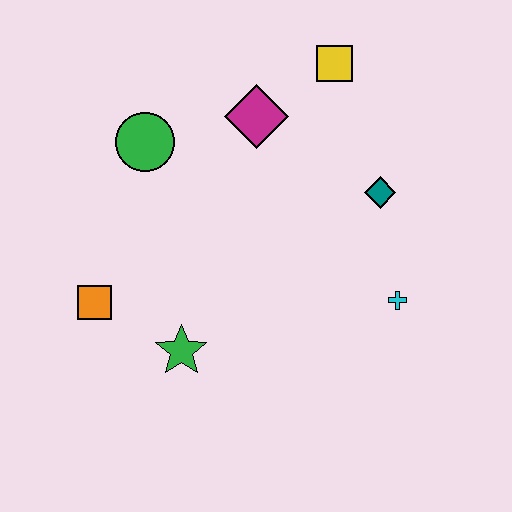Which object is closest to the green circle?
The magenta diamond is closest to the green circle.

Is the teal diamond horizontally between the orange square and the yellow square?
No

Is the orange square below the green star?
No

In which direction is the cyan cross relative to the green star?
The cyan cross is to the right of the green star.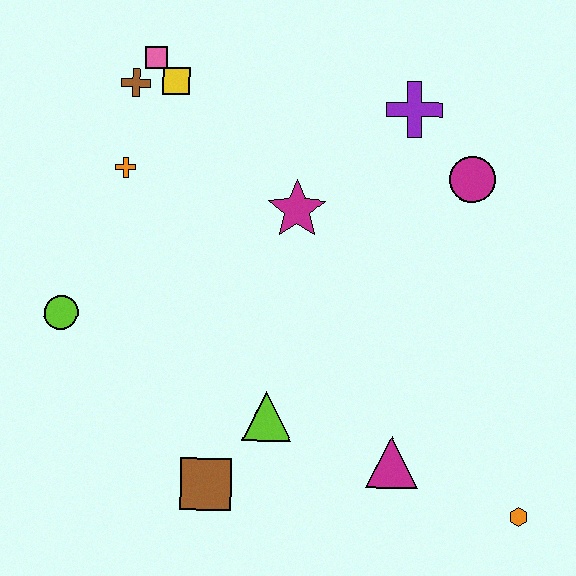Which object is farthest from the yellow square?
The orange hexagon is farthest from the yellow square.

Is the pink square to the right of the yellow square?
No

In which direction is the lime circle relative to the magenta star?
The lime circle is to the left of the magenta star.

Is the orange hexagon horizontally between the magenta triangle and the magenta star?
No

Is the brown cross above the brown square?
Yes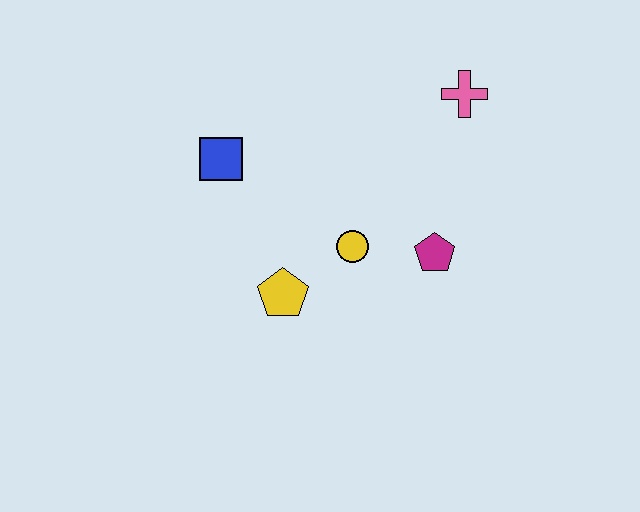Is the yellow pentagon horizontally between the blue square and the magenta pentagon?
Yes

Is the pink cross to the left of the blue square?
No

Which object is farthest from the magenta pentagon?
The blue square is farthest from the magenta pentagon.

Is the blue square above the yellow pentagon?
Yes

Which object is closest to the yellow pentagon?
The yellow circle is closest to the yellow pentagon.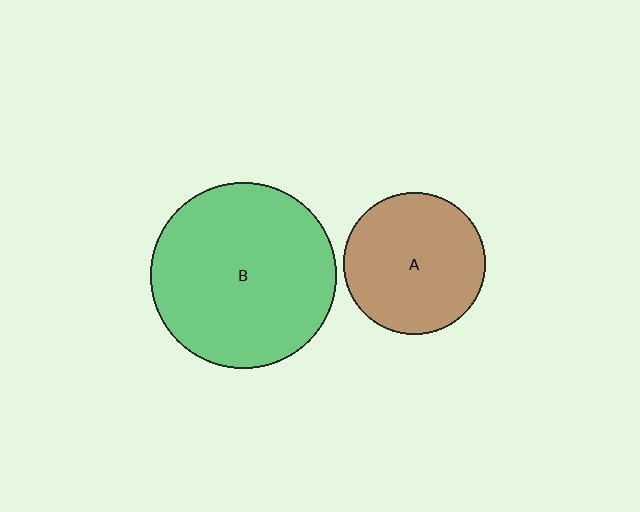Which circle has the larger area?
Circle B (green).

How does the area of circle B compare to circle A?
Approximately 1.7 times.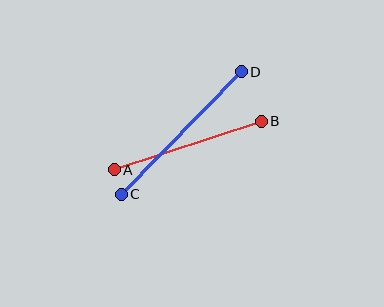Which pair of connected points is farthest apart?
Points C and D are farthest apart.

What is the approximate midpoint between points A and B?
The midpoint is at approximately (188, 145) pixels.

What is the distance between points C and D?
The distance is approximately 172 pixels.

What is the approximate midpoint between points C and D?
The midpoint is at approximately (181, 133) pixels.